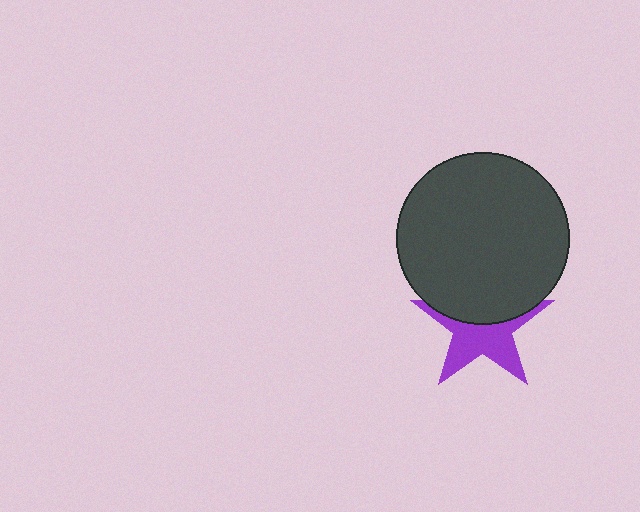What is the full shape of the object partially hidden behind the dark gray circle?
The partially hidden object is a purple star.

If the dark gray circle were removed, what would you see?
You would see the complete purple star.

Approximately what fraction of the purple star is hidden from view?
Roughly 45% of the purple star is hidden behind the dark gray circle.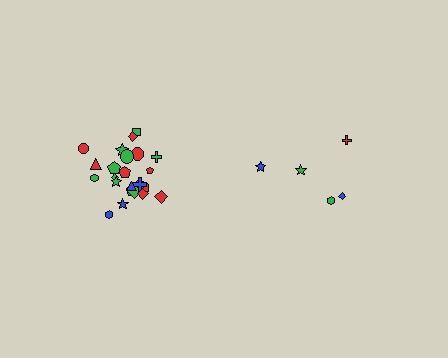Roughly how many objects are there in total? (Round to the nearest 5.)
Roughly 30 objects in total.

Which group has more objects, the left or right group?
The left group.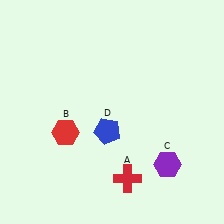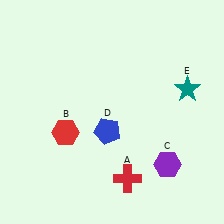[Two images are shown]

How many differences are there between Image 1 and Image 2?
There is 1 difference between the two images.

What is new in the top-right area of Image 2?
A teal star (E) was added in the top-right area of Image 2.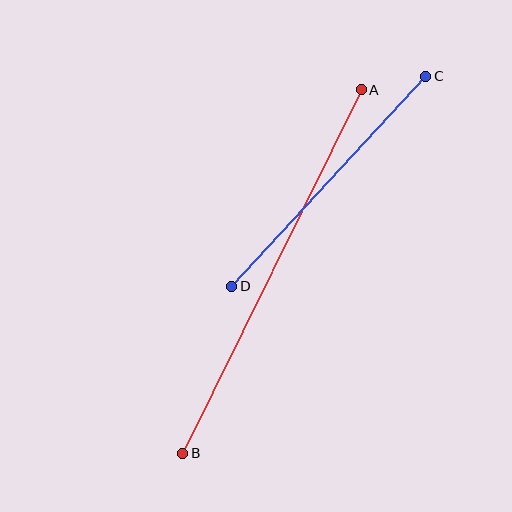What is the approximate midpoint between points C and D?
The midpoint is at approximately (329, 181) pixels.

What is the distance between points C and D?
The distance is approximately 286 pixels.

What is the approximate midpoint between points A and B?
The midpoint is at approximately (272, 271) pixels.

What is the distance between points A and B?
The distance is approximately 405 pixels.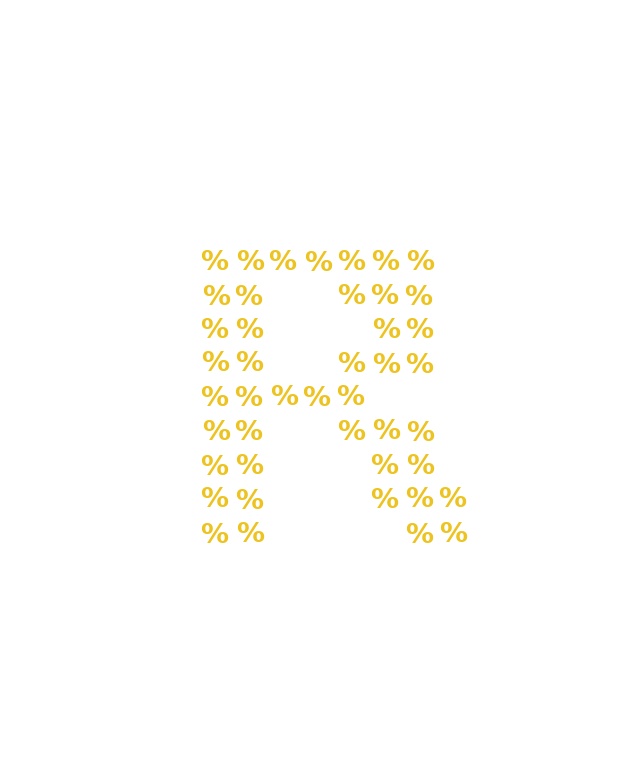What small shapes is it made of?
It is made of small percent signs.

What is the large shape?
The large shape is the letter R.